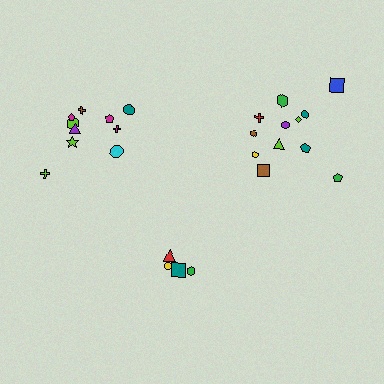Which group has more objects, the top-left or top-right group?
The top-right group.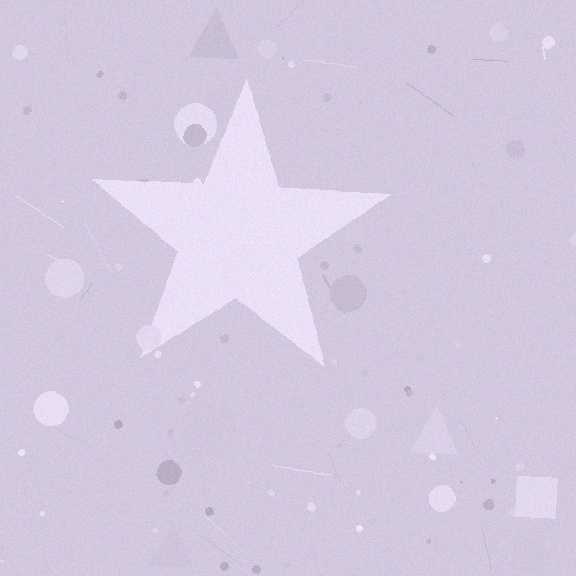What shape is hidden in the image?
A star is hidden in the image.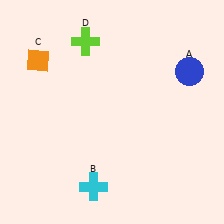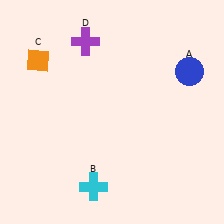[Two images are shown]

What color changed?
The cross (D) changed from lime in Image 1 to purple in Image 2.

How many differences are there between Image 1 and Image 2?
There is 1 difference between the two images.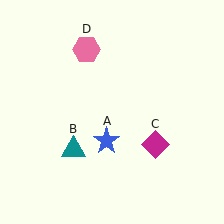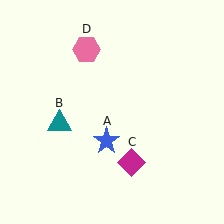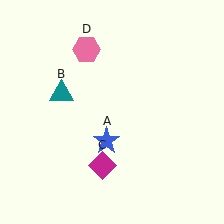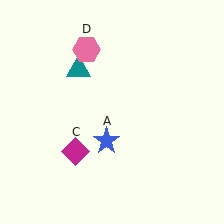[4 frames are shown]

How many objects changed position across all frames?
2 objects changed position: teal triangle (object B), magenta diamond (object C).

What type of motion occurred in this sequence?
The teal triangle (object B), magenta diamond (object C) rotated clockwise around the center of the scene.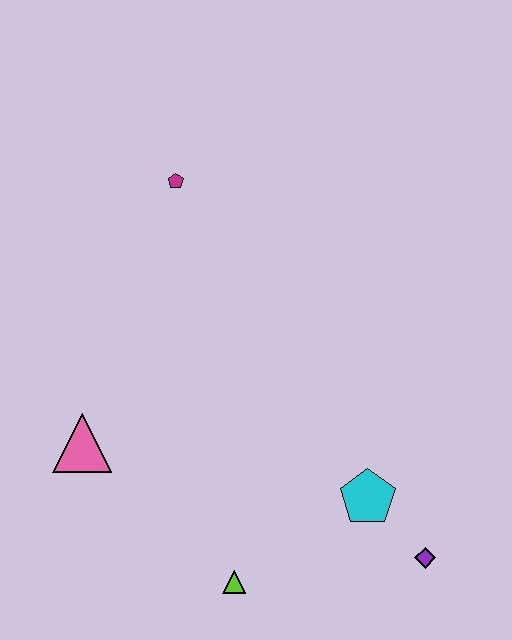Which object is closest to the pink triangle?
The lime triangle is closest to the pink triangle.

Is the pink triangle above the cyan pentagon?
Yes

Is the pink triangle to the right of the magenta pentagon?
No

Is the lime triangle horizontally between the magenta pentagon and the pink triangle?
No